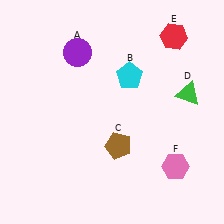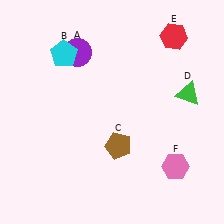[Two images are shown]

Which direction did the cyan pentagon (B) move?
The cyan pentagon (B) moved left.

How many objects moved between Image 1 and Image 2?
1 object moved between the two images.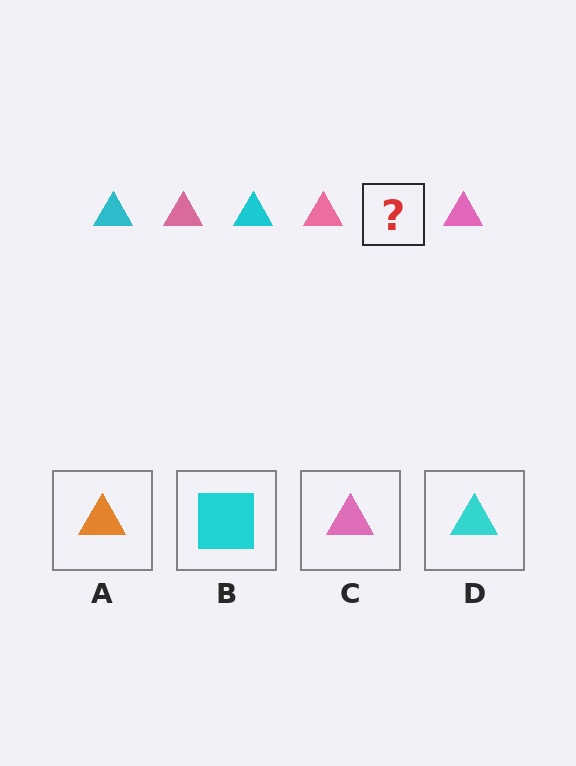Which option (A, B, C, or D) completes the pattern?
D.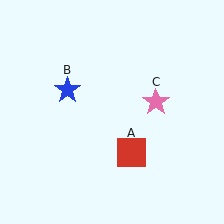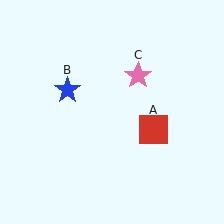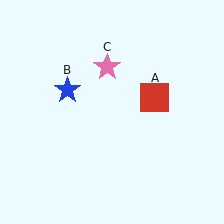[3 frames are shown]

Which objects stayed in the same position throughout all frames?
Blue star (object B) remained stationary.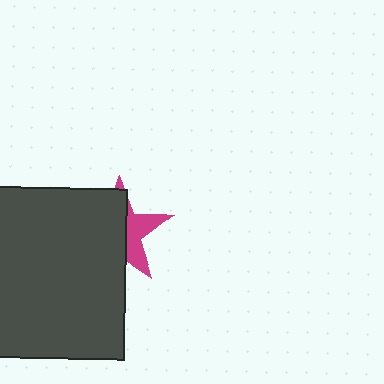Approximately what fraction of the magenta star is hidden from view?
Roughly 63% of the magenta star is hidden behind the dark gray square.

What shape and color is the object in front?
The object in front is a dark gray square.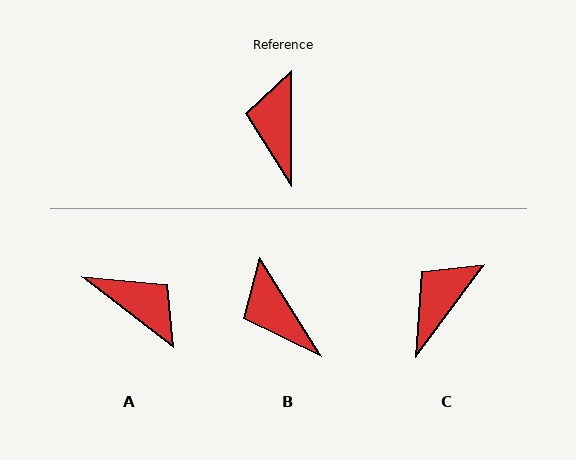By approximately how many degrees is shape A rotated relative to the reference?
Approximately 128 degrees clockwise.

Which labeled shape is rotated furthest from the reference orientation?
A, about 128 degrees away.